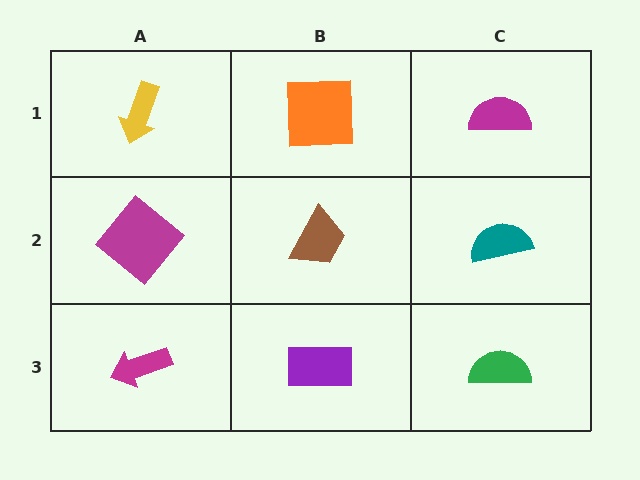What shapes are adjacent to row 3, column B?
A brown trapezoid (row 2, column B), a magenta arrow (row 3, column A), a green semicircle (row 3, column C).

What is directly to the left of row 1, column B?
A yellow arrow.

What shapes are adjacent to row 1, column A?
A magenta diamond (row 2, column A), an orange square (row 1, column B).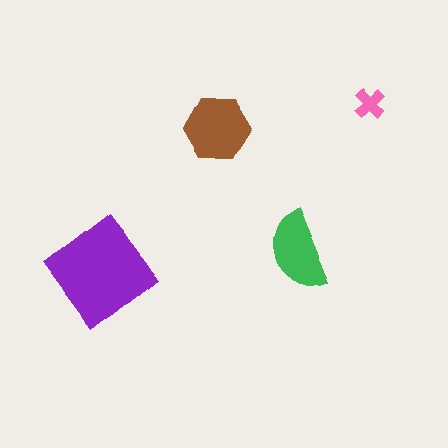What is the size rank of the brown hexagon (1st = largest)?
2nd.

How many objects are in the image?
There are 4 objects in the image.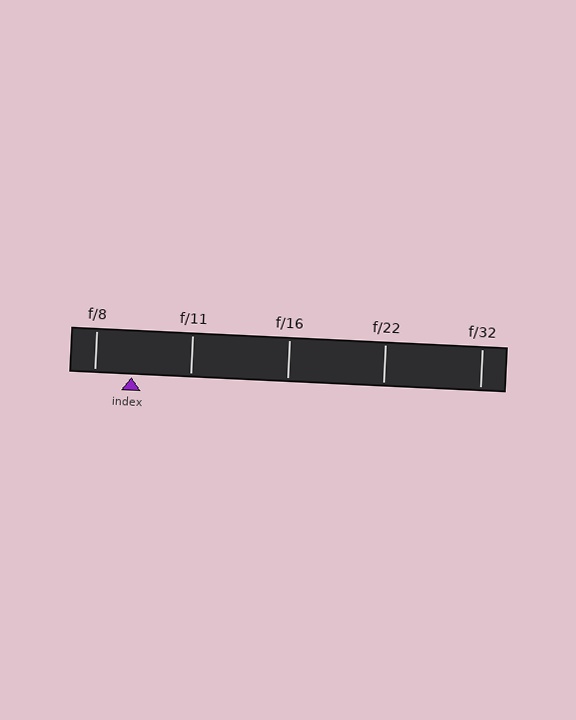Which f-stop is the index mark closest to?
The index mark is closest to f/8.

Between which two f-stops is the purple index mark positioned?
The index mark is between f/8 and f/11.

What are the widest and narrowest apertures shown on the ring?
The widest aperture shown is f/8 and the narrowest is f/32.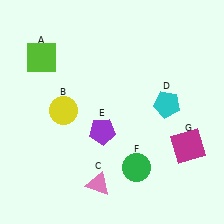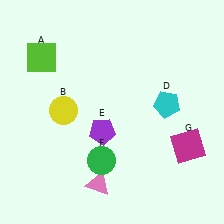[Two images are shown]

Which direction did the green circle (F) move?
The green circle (F) moved left.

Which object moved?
The green circle (F) moved left.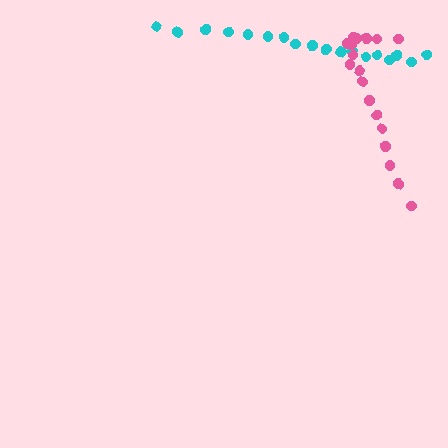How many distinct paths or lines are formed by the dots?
There are 2 distinct paths.